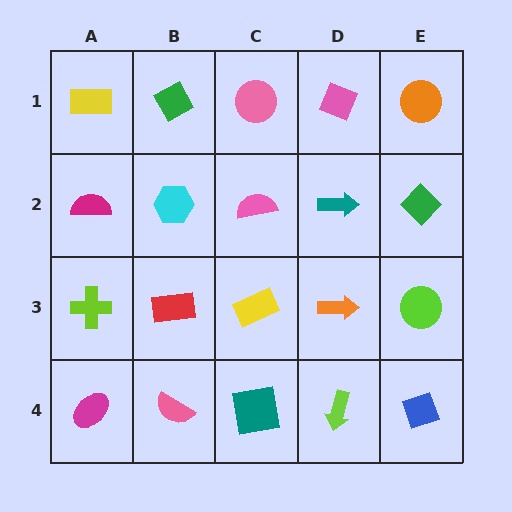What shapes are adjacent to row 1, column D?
A teal arrow (row 2, column D), a pink circle (row 1, column C), an orange circle (row 1, column E).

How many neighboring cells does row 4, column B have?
3.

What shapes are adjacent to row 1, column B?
A cyan hexagon (row 2, column B), a yellow rectangle (row 1, column A), a pink circle (row 1, column C).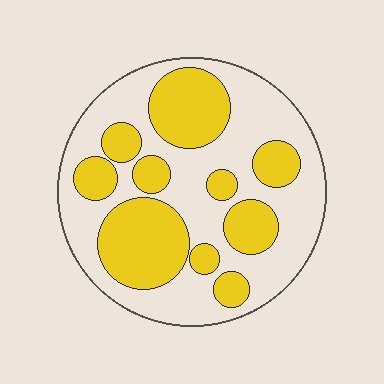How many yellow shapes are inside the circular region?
10.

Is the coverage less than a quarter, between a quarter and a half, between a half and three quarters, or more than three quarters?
Between a quarter and a half.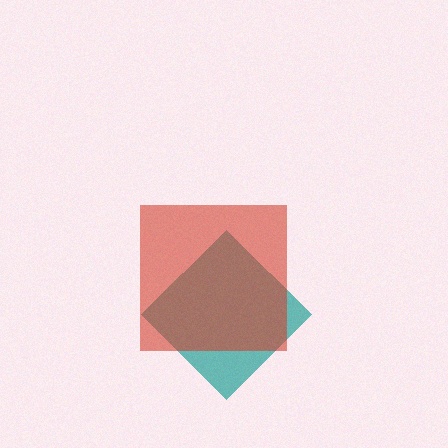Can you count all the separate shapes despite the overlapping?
Yes, there are 2 separate shapes.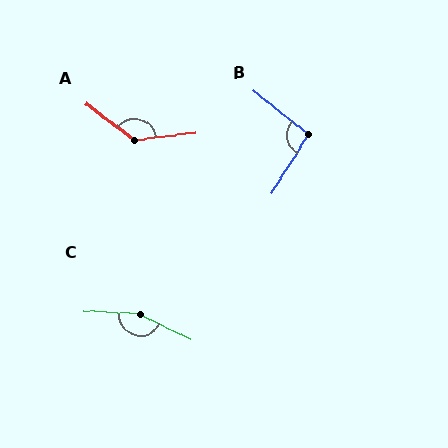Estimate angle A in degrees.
Approximately 135 degrees.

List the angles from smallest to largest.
B (97°), A (135°), C (157°).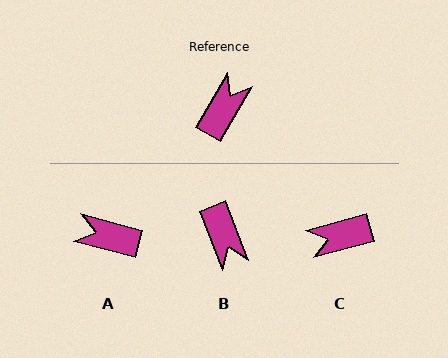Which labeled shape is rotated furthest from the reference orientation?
C, about 135 degrees away.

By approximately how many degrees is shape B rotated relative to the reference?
Approximately 129 degrees clockwise.